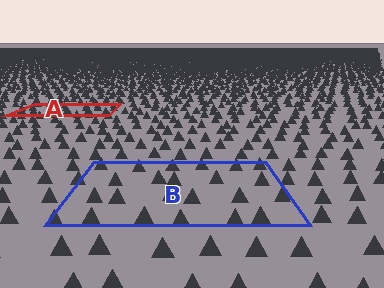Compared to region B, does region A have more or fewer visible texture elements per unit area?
Region A has more texture elements per unit area — they are packed more densely because it is farther away.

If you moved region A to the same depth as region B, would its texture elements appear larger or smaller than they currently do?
They would appear larger. At a closer depth, the same texture elements are projected at a bigger on-screen size.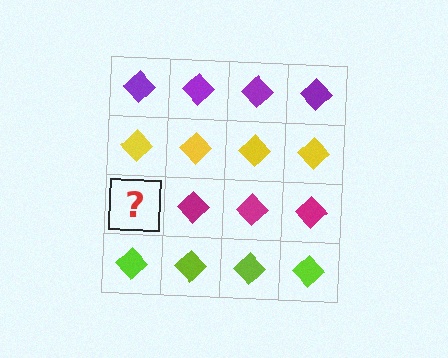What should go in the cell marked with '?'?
The missing cell should contain a magenta diamond.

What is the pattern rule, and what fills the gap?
The rule is that each row has a consistent color. The gap should be filled with a magenta diamond.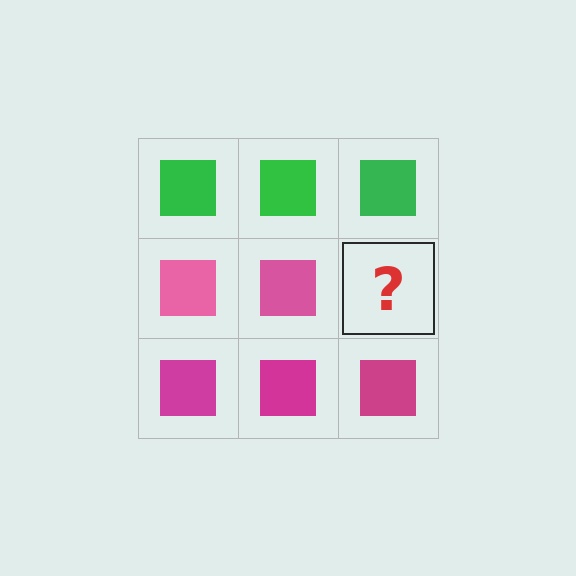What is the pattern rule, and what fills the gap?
The rule is that each row has a consistent color. The gap should be filled with a pink square.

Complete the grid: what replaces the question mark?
The question mark should be replaced with a pink square.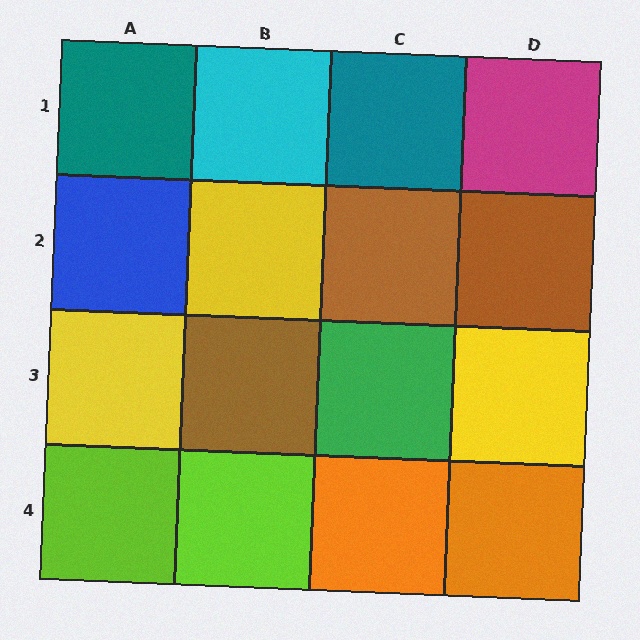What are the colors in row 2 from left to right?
Blue, yellow, brown, brown.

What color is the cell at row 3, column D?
Yellow.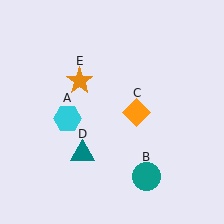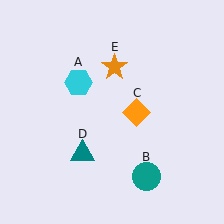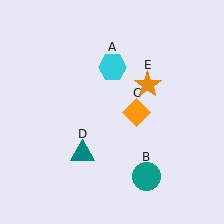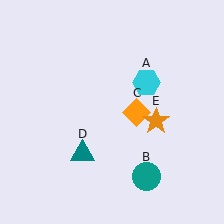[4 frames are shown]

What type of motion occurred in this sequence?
The cyan hexagon (object A), orange star (object E) rotated clockwise around the center of the scene.